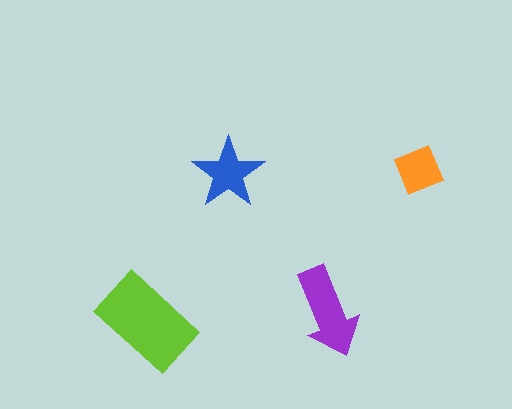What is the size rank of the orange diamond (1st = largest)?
4th.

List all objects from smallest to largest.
The orange diamond, the blue star, the purple arrow, the lime rectangle.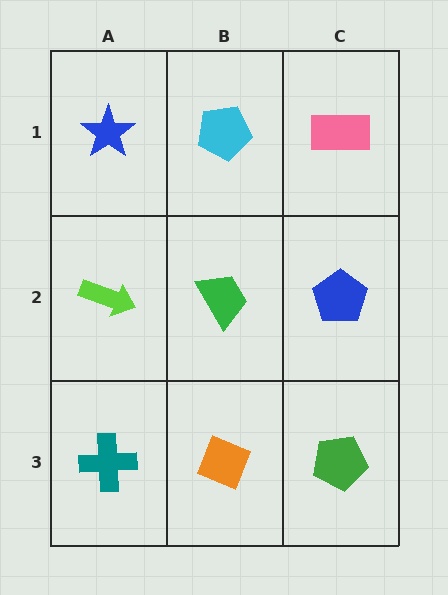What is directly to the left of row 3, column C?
An orange diamond.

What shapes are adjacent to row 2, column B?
A cyan pentagon (row 1, column B), an orange diamond (row 3, column B), a lime arrow (row 2, column A), a blue pentagon (row 2, column C).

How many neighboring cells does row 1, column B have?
3.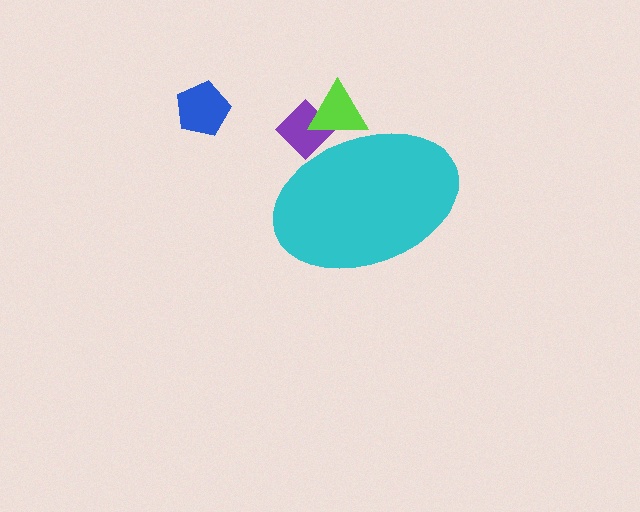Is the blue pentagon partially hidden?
No, the blue pentagon is fully visible.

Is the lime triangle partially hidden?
Yes, the lime triangle is partially hidden behind the cyan ellipse.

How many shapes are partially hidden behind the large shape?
2 shapes are partially hidden.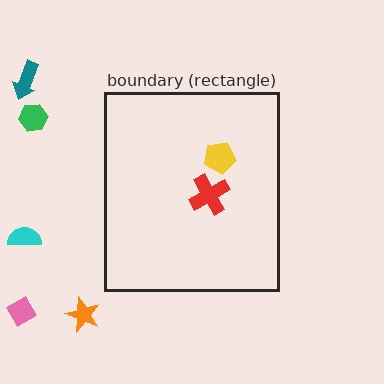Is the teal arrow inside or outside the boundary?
Outside.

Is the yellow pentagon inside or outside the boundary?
Inside.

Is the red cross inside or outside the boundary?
Inside.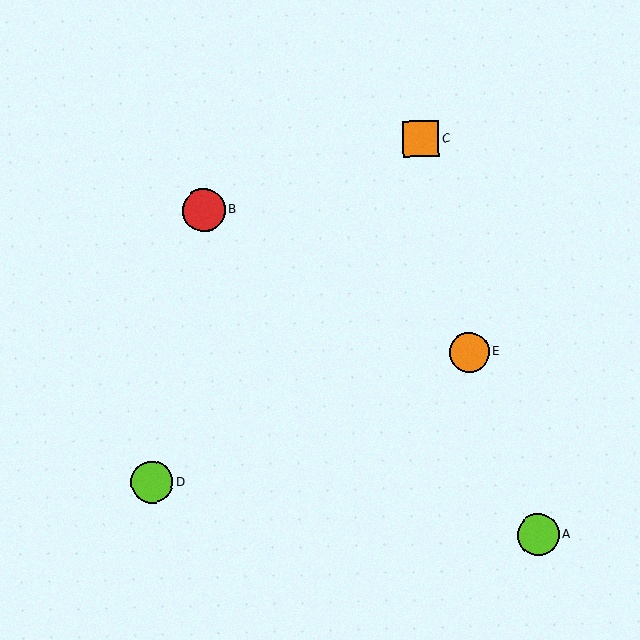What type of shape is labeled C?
Shape C is an orange square.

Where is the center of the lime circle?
The center of the lime circle is at (538, 535).